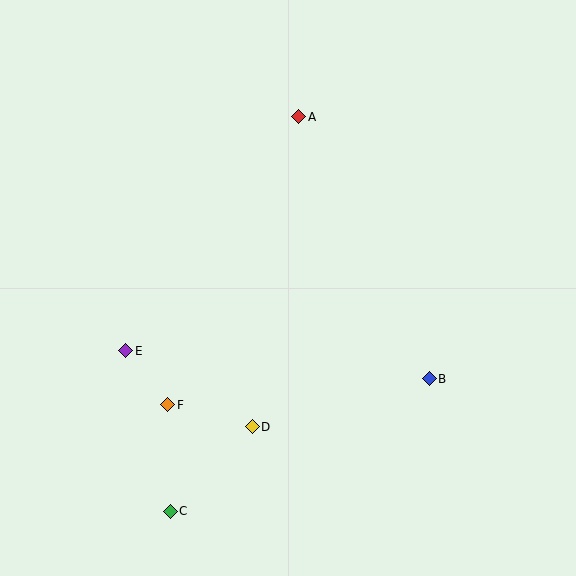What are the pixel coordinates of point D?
Point D is at (252, 427).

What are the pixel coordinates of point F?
Point F is at (168, 405).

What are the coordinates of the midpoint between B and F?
The midpoint between B and F is at (298, 392).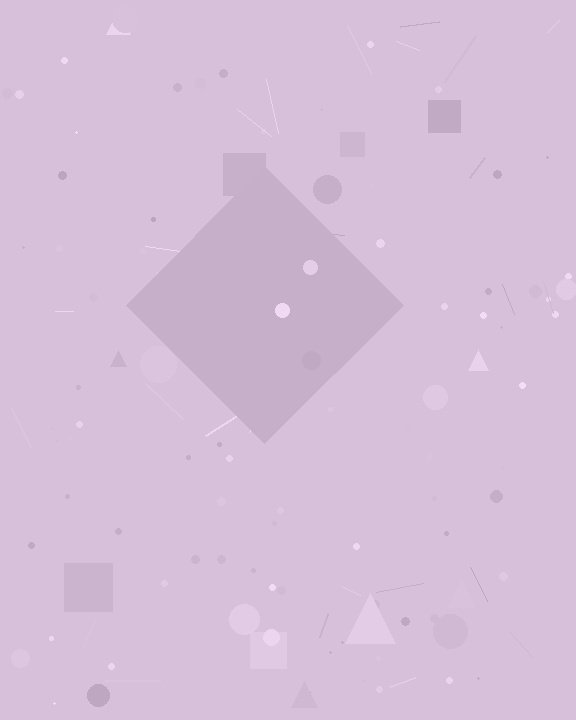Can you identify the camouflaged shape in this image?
The camouflaged shape is a diamond.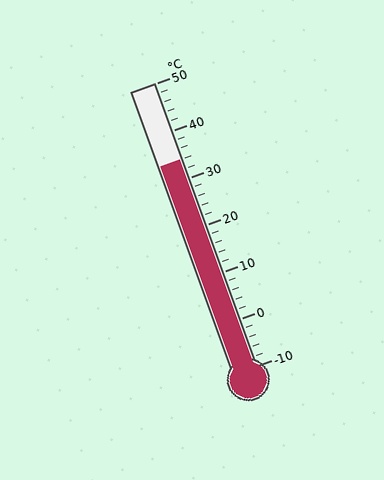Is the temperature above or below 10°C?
The temperature is above 10°C.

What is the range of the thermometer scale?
The thermometer scale ranges from -10°C to 50°C.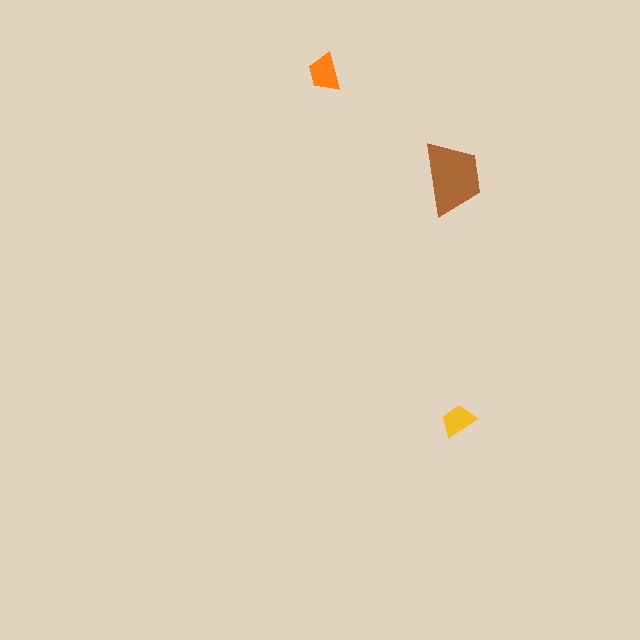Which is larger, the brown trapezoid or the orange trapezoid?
The brown one.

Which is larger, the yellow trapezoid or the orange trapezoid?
The orange one.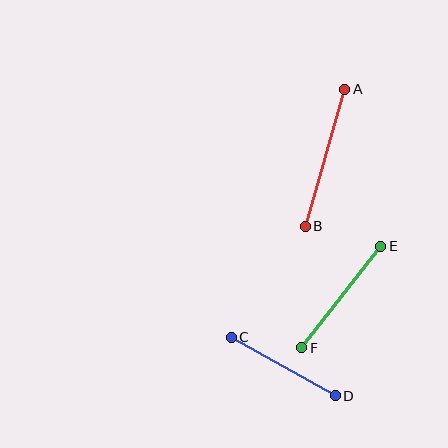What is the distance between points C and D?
The distance is approximately 119 pixels.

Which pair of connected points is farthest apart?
Points A and B are farthest apart.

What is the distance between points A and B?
The distance is approximately 143 pixels.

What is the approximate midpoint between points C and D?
The midpoint is at approximately (283, 367) pixels.